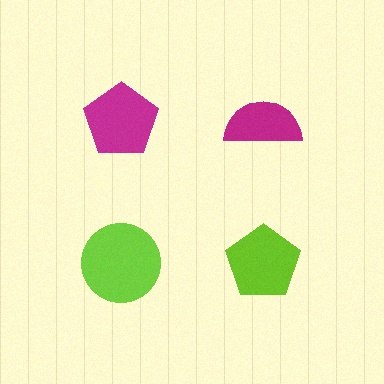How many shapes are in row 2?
2 shapes.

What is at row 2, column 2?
A lime pentagon.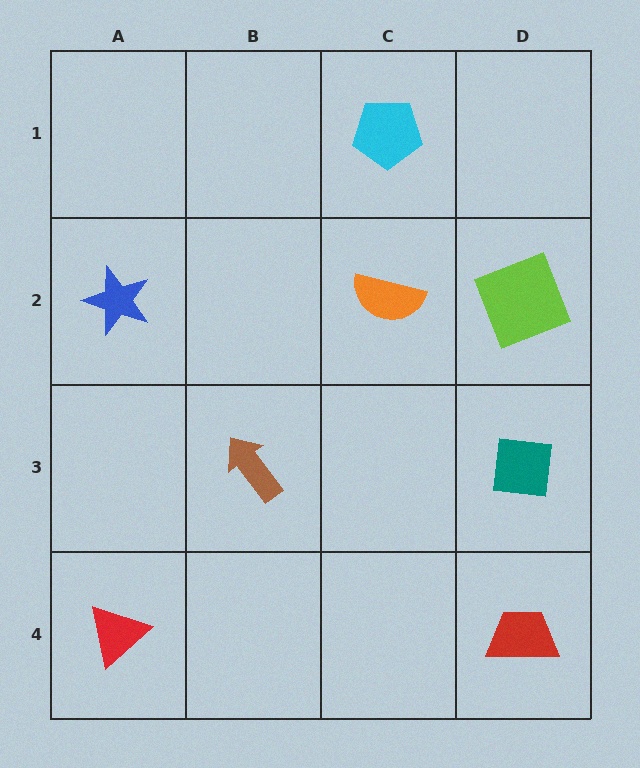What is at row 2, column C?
An orange semicircle.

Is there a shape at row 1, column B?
No, that cell is empty.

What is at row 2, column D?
A lime square.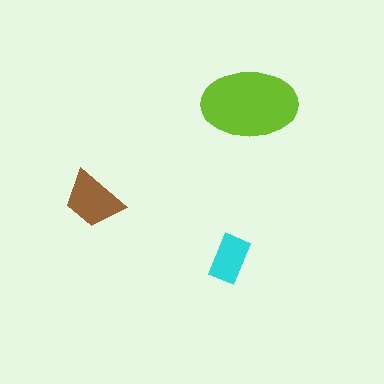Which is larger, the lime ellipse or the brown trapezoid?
The lime ellipse.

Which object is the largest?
The lime ellipse.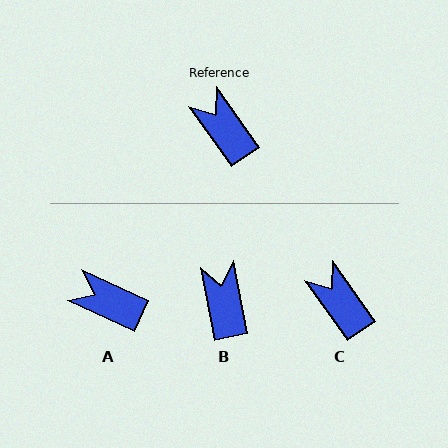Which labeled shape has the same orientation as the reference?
C.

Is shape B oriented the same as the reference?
No, it is off by about 25 degrees.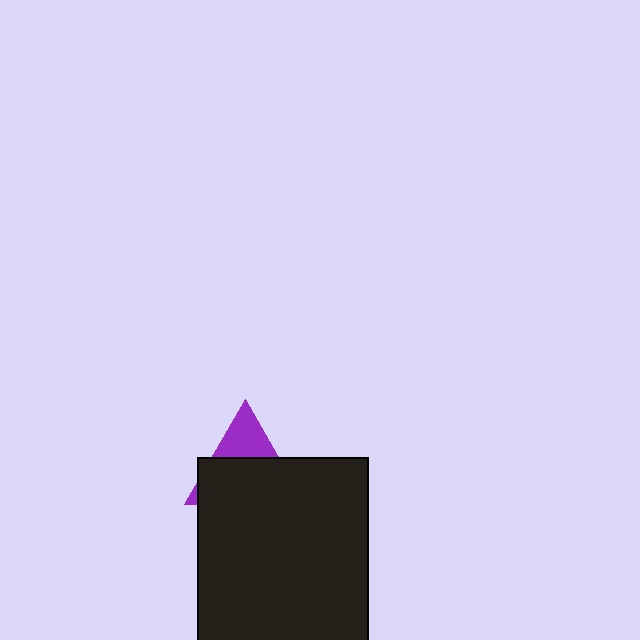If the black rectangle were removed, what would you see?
You would see the complete purple triangle.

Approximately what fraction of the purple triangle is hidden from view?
Roughly 67% of the purple triangle is hidden behind the black rectangle.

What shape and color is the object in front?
The object in front is a black rectangle.